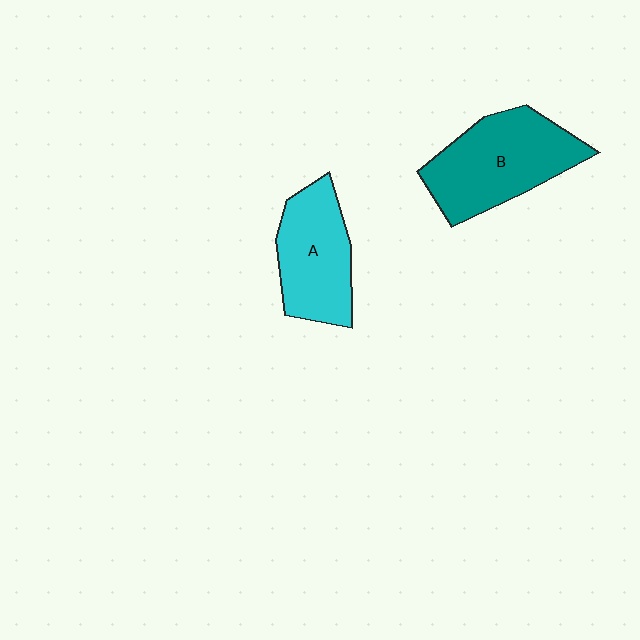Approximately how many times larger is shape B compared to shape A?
Approximately 1.3 times.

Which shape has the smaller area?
Shape A (cyan).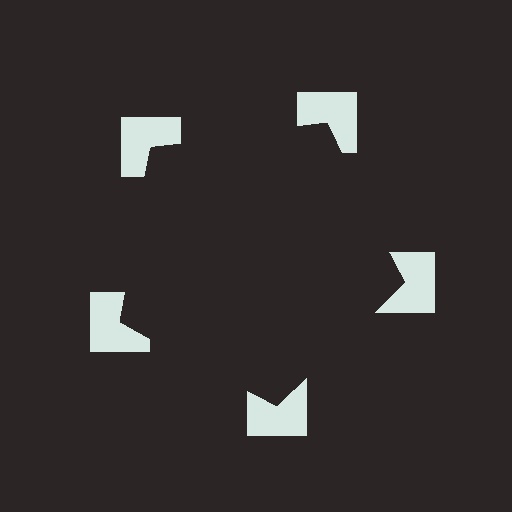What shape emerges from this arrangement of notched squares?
An illusory pentagon — its edges are inferred from the aligned wedge cuts in the notched squares, not physically drawn.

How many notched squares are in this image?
There are 5 — one at each vertex of the illusory pentagon.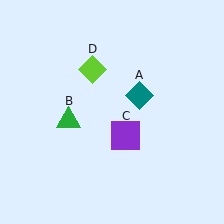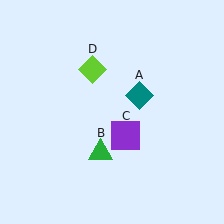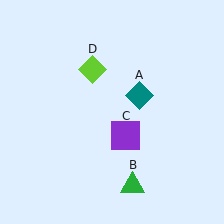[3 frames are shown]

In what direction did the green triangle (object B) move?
The green triangle (object B) moved down and to the right.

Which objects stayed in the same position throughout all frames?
Teal diamond (object A) and purple square (object C) and lime diamond (object D) remained stationary.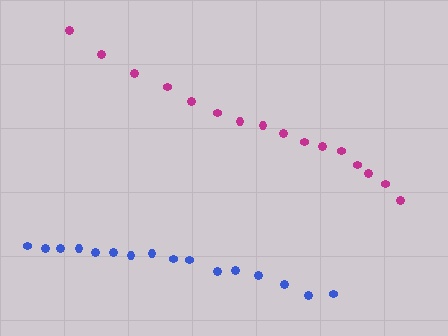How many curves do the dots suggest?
There are 2 distinct paths.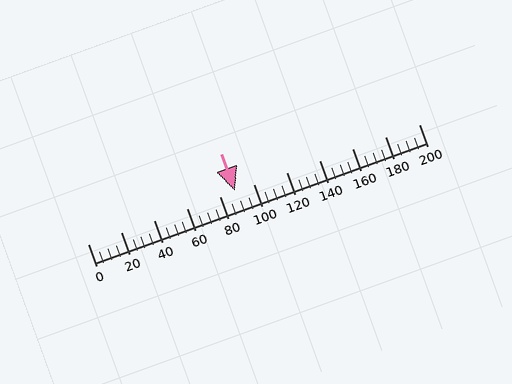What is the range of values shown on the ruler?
The ruler shows values from 0 to 200.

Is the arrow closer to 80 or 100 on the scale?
The arrow is closer to 80.